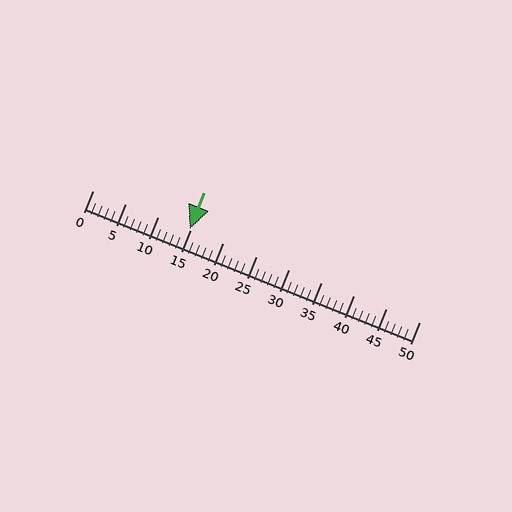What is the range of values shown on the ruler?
The ruler shows values from 0 to 50.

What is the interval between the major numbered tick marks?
The major tick marks are spaced 5 units apart.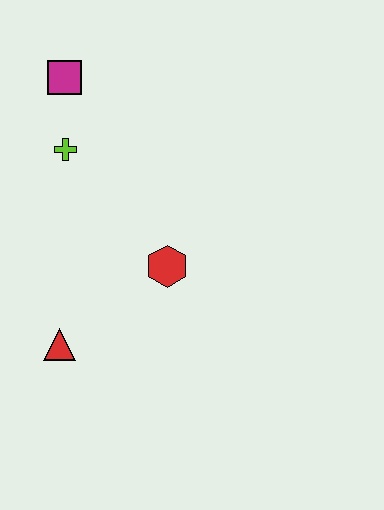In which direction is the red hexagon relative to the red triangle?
The red hexagon is to the right of the red triangle.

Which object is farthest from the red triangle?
The magenta square is farthest from the red triangle.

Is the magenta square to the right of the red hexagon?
No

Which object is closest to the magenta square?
The lime cross is closest to the magenta square.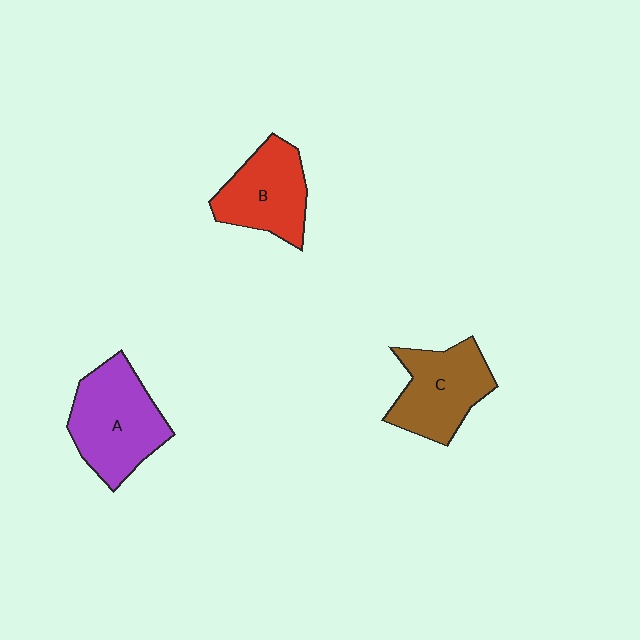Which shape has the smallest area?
Shape B (red).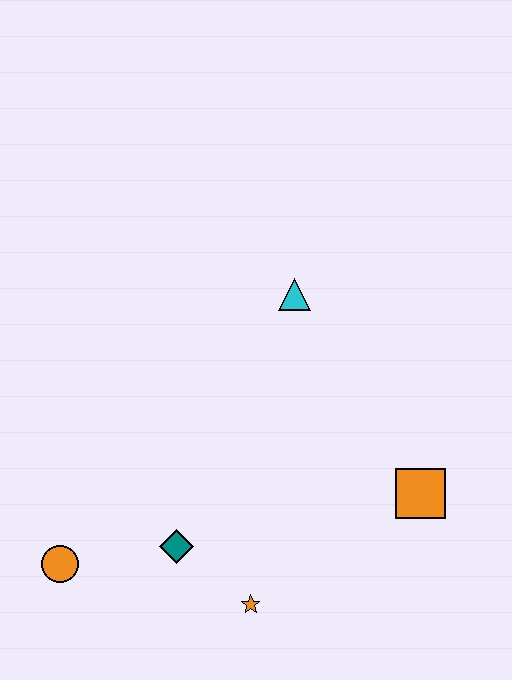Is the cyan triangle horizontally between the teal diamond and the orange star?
No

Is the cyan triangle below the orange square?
No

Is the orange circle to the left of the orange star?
Yes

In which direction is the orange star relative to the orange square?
The orange star is to the left of the orange square.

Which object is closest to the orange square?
The orange star is closest to the orange square.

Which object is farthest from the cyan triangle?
The orange circle is farthest from the cyan triangle.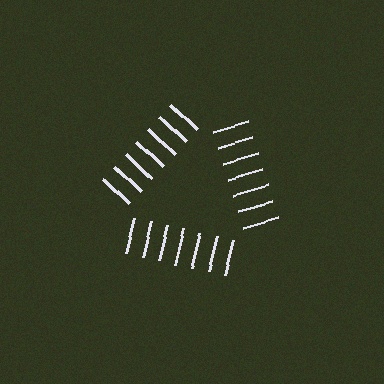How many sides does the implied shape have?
3 sides — the line-ends trace a triangle.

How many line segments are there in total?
21 — 7 along each of the 3 edges.